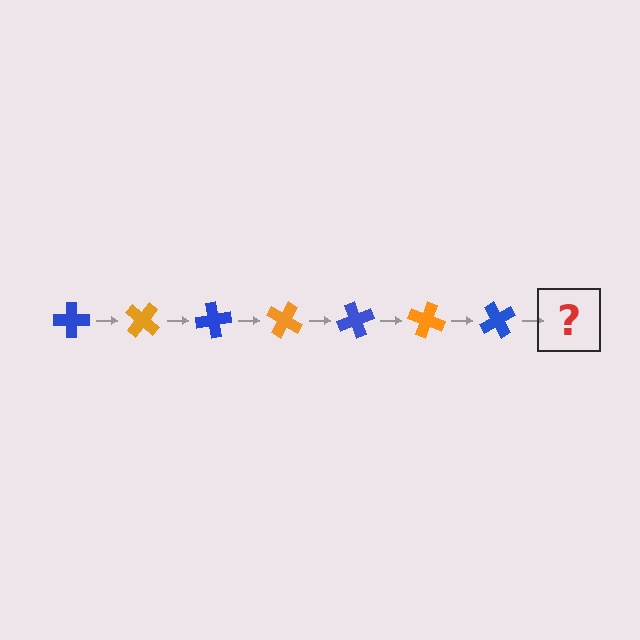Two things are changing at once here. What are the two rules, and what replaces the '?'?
The two rules are that it rotates 40 degrees each step and the color cycles through blue and orange. The '?' should be an orange cross, rotated 280 degrees from the start.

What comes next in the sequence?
The next element should be an orange cross, rotated 280 degrees from the start.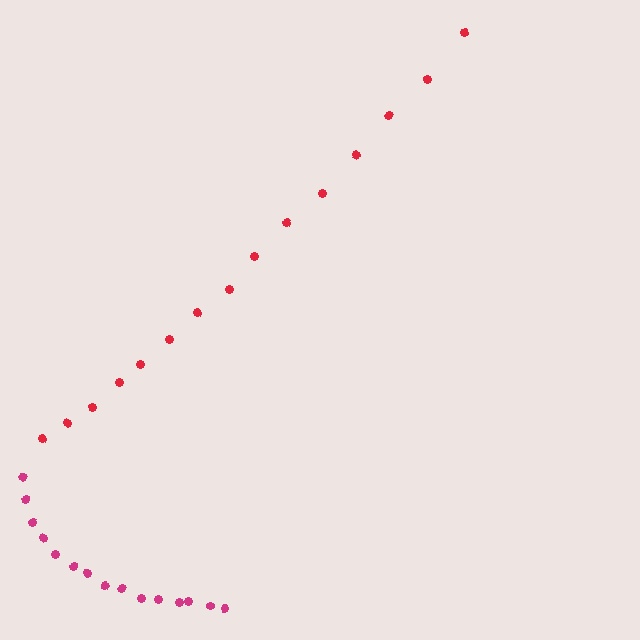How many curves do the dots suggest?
There are 2 distinct paths.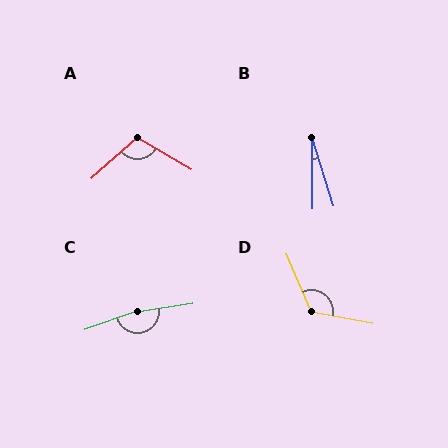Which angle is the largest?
C, at approximately 169 degrees.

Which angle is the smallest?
B, at approximately 17 degrees.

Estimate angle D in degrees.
Approximately 124 degrees.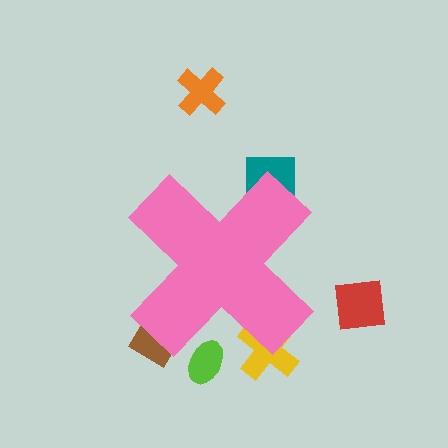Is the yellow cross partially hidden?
Yes, the yellow cross is partially hidden behind the pink cross.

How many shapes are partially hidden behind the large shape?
4 shapes are partially hidden.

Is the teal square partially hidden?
Yes, the teal square is partially hidden behind the pink cross.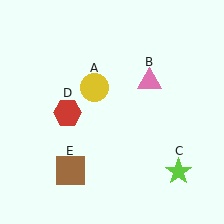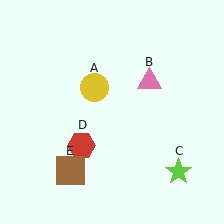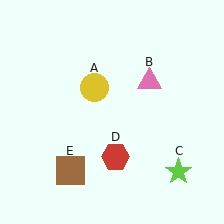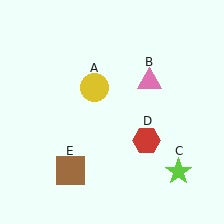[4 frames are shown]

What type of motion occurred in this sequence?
The red hexagon (object D) rotated counterclockwise around the center of the scene.